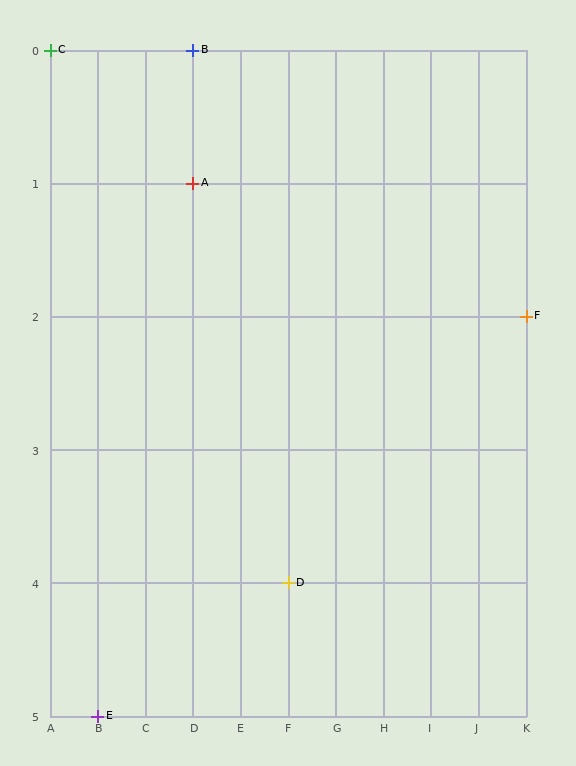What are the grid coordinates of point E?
Point E is at grid coordinates (B, 5).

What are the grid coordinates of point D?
Point D is at grid coordinates (F, 4).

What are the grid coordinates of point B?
Point B is at grid coordinates (D, 0).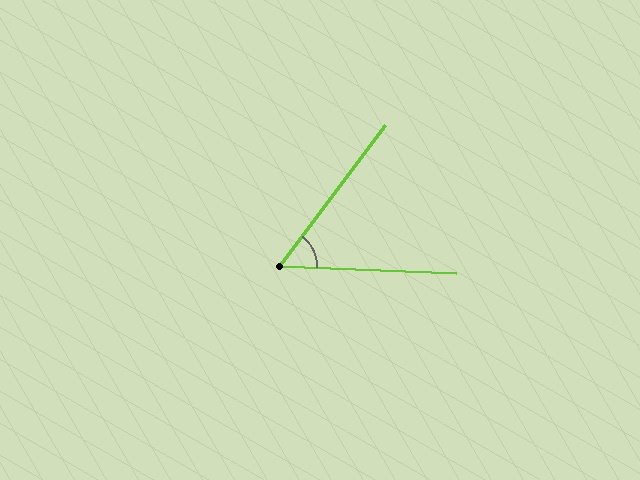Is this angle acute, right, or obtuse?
It is acute.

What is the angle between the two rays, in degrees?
Approximately 55 degrees.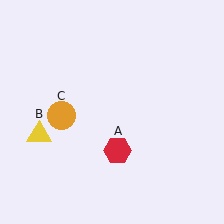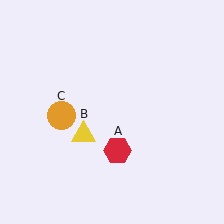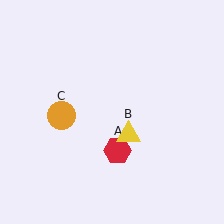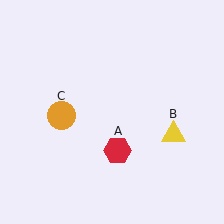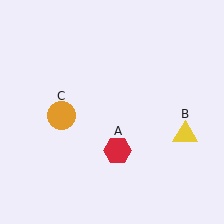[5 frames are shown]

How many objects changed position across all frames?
1 object changed position: yellow triangle (object B).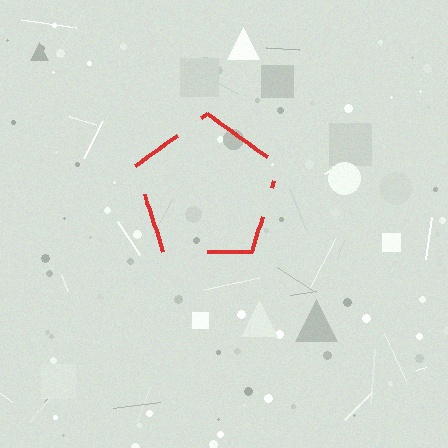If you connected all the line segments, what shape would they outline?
They would outline a pentagon.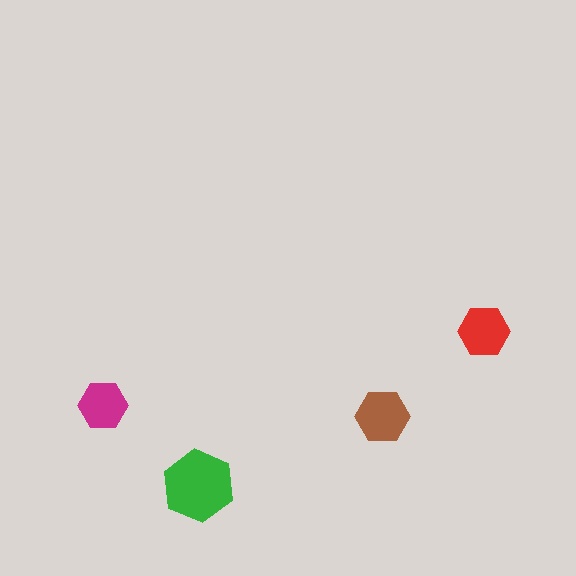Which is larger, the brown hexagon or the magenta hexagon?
The brown one.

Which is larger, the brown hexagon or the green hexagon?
The green one.